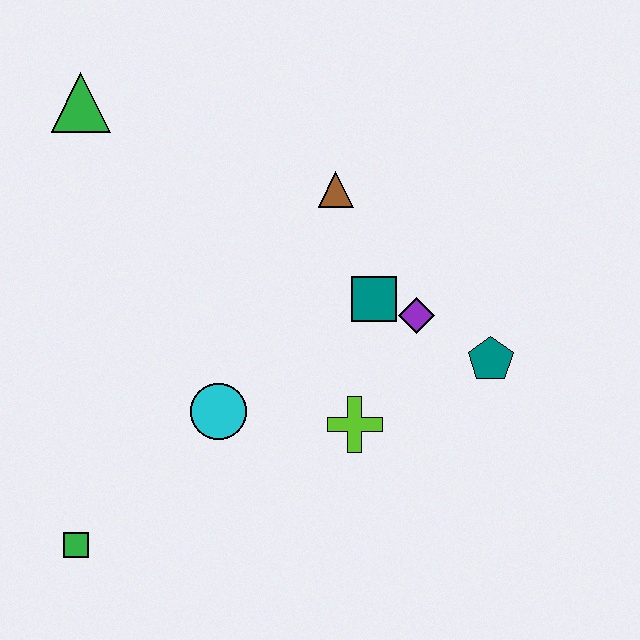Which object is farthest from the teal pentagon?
The green triangle is farthest from the teal pentagon.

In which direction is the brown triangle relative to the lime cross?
The brown triangle is above the lime cross.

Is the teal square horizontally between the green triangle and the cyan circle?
No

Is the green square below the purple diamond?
Yes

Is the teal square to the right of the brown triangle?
Yes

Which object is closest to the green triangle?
The brown triangle is closest to the green triangle.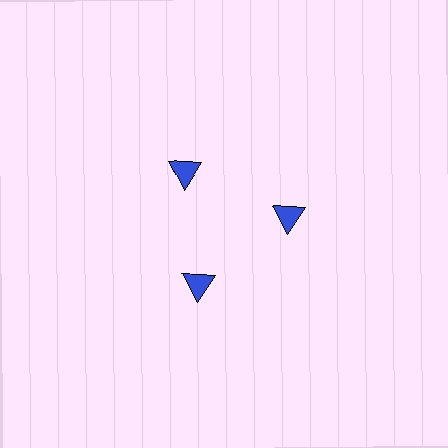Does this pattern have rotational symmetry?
Yes, this pattern has 3-fold rotational symmetry. It looks the same after rotating 120 degrees around the center.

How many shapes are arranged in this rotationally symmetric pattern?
There are 3 shapes, arranged in 3 groups of 1.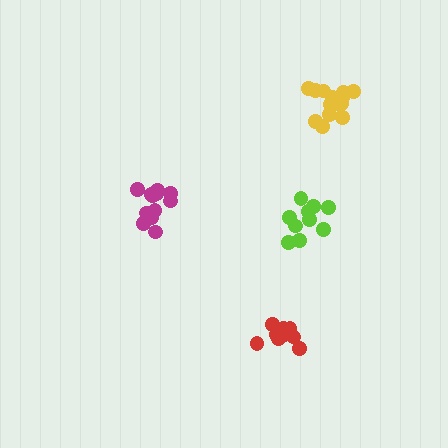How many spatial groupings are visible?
There are 4 spatial groupings.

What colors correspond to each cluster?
The clusters are colored: lime, yellow, red, magenta.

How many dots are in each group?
Group 1: 10 dots, Group 2: 14 dots, Group 3: 9 dots, Group 4: 13 dots (46 total).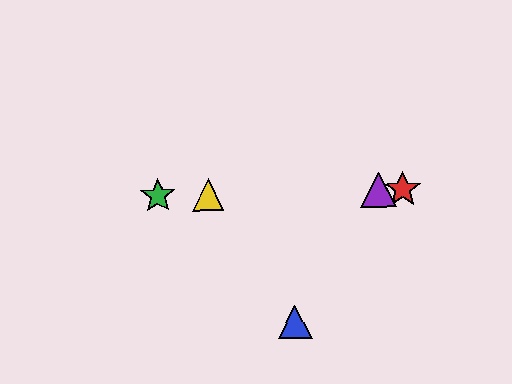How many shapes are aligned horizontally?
4 shapes (the red star, the green star, the yellow triangle, the purple triangle) are aligned horizontally.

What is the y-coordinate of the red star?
The red star is at y≈189.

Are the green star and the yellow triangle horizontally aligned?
Yes, both are at y≈196.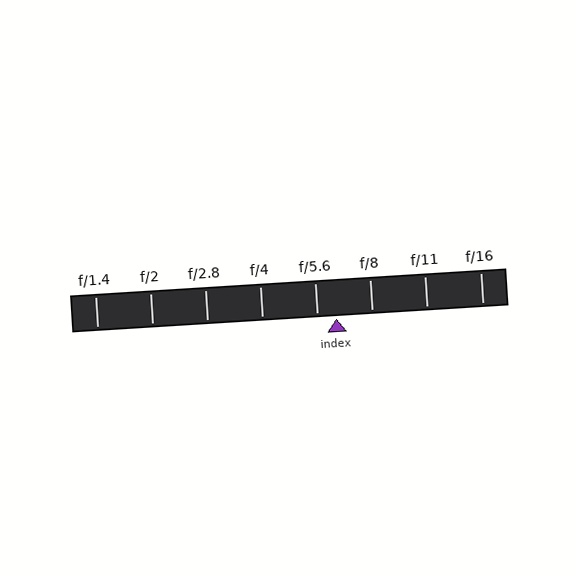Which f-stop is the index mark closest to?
The index mark is closest to f/5.6.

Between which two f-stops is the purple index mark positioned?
The index mark is between f/5.6 and f/8.